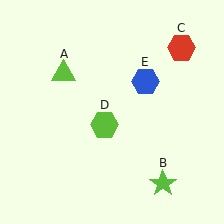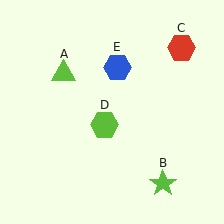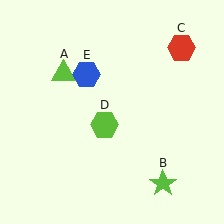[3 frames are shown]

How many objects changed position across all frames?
1 object changed position: blue hexagon (object E).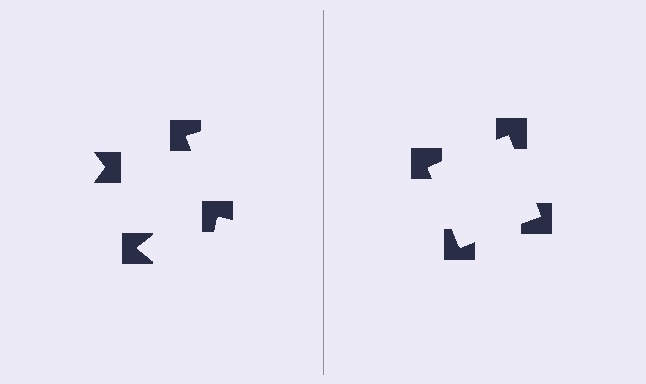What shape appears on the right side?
An illusory square.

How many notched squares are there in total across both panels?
8 — 4 on each side.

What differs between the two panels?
The notched squares are positioned identically on both sides; only the wedge orientations differ. On the right they align to a square; on the left they are misaligned.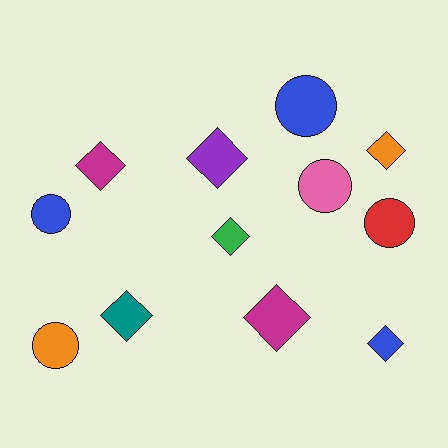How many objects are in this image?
There are 12 objects.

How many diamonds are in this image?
There are 7 diamonds.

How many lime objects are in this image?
There are no lime objects.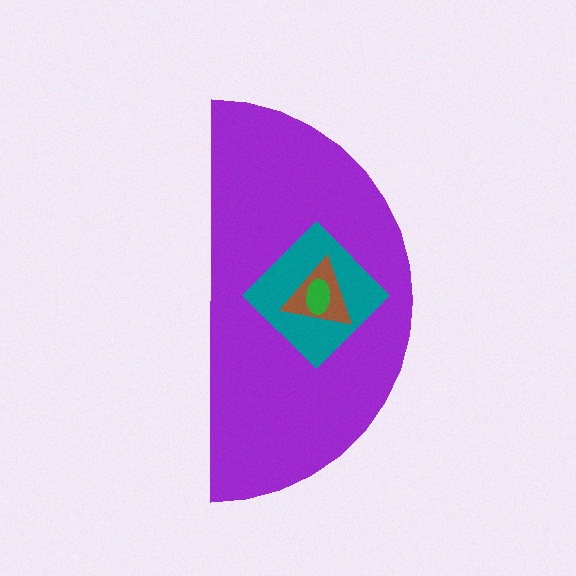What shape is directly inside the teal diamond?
The brown triangle.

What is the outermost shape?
The purple semicircle.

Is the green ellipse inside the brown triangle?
Yes.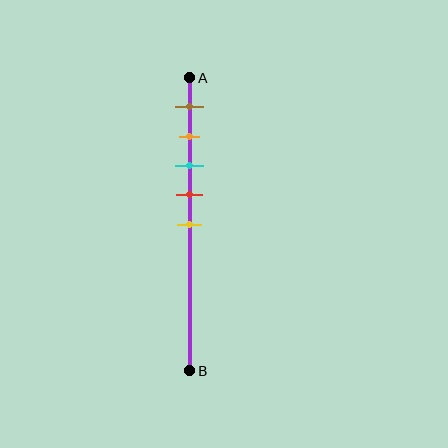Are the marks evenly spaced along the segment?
Yes, the marks are approximately evenly spaced.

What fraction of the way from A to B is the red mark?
The red mark is approximately 40% (0.4) of the way from A to B.